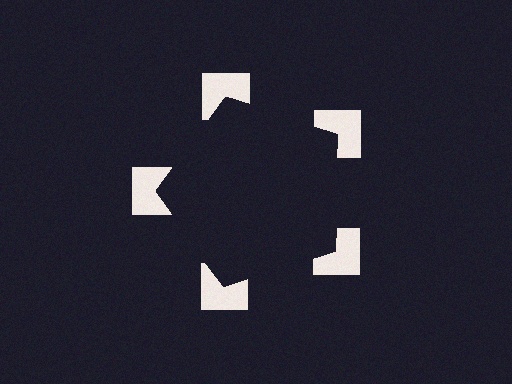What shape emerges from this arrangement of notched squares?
An illusory pentagon — its edges are inferred from the aligned wedge cuts in the notched squares, not physically drawn.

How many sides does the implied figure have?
5 sides.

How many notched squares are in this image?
There are 5 — one at each vertex of the illusory pentagon.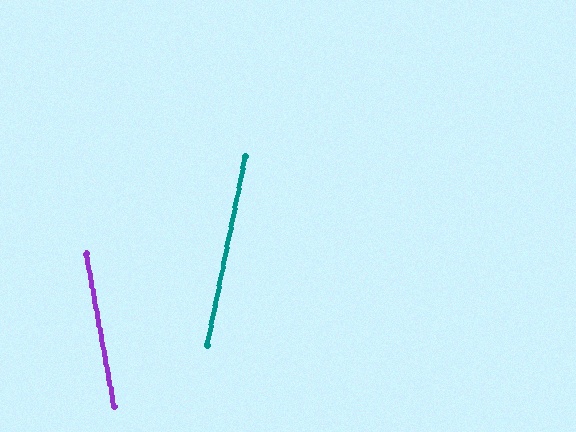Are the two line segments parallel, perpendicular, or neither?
Neither parallel nor perpendicular — they differ by about 22°.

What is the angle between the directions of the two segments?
Approximately 22 degrees.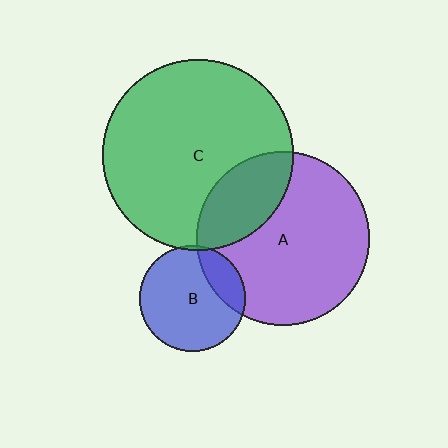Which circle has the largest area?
Circle C (green).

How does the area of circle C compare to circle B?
Approximately 3.2 times.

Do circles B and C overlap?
Yes.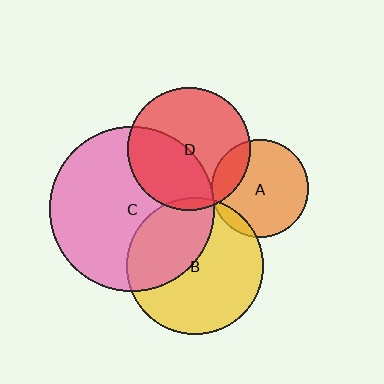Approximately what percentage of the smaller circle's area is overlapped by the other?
Approximately 20%.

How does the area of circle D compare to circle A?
Approximately 1.6 times.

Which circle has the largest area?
Circle C (pink).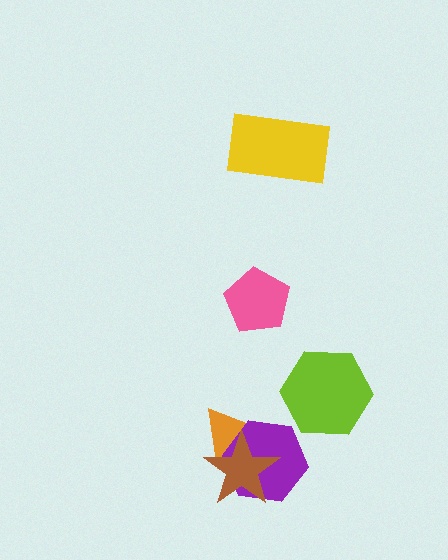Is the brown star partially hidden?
No, no other shape covers it.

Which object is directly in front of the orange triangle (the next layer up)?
The purple hexagon is directly in front of the orange triangle.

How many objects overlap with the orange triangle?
2 objects overlap with the orange triangle.